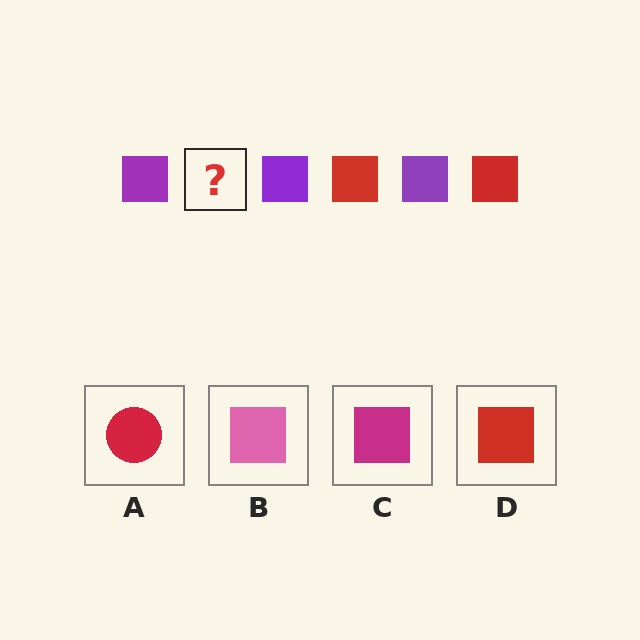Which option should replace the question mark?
Option D.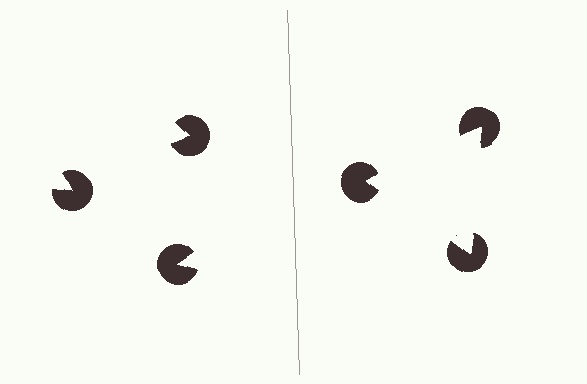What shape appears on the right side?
An illusory triangle.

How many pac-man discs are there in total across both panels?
6 — 3 on each side.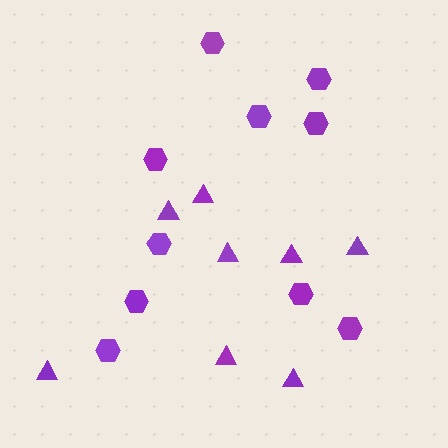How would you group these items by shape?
There are 2 groups: one group of triangles (8) and one group of hexagons (10).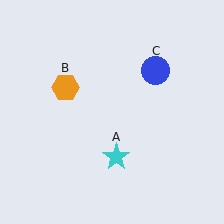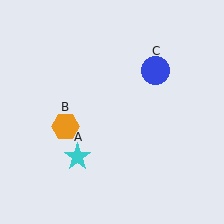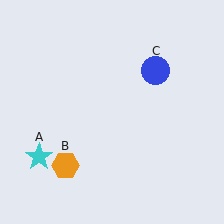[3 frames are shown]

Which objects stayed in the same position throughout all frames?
Blue circle (object C) remained stationary.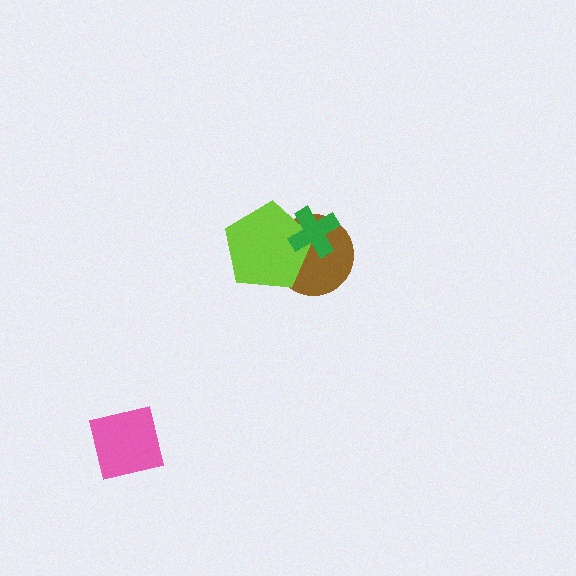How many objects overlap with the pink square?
0 objects overlap with the pink square.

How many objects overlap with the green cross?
2 objects overlap with the green cross.